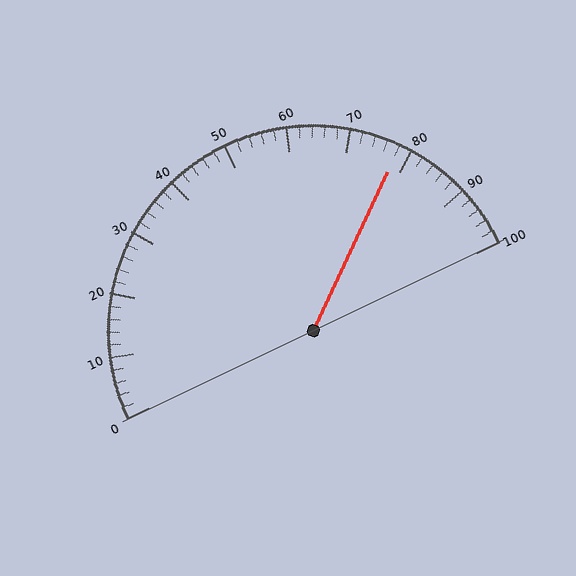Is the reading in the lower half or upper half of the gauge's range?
The reading is in the upper half of the range (0 to 100).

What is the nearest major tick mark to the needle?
The nearest major tick mark is 80.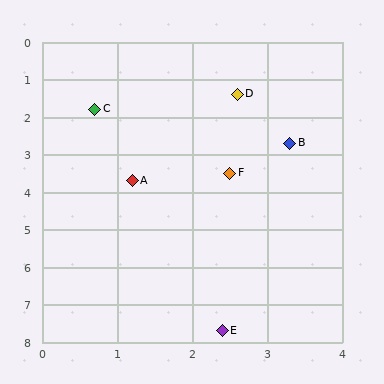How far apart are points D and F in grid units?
Points D and F are about 2.1 grid units apart.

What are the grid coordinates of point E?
Point E is at approximately (2.4, 7.7).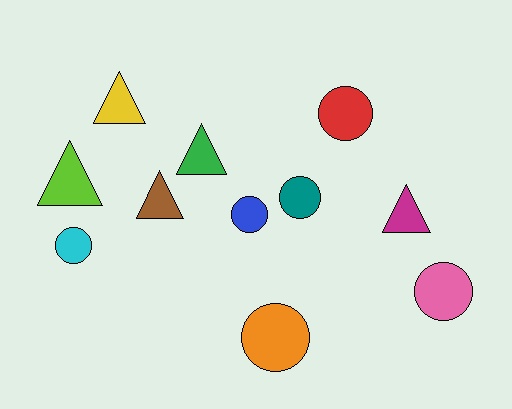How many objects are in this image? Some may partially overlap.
There are 11 objects.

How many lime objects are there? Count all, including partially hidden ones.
There is 1 lime object.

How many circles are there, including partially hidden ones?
There are 6 circles.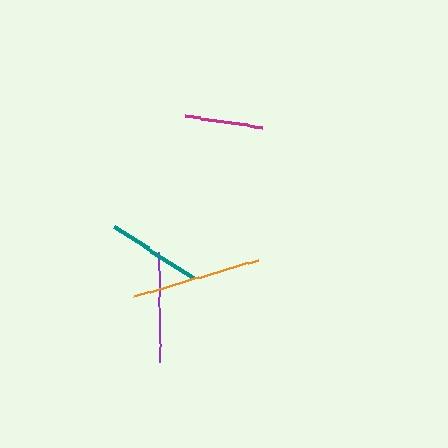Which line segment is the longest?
The orange line is the longest at approximately 130 pixels.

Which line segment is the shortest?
The magenta line is the shortest at approximately 78 pixels.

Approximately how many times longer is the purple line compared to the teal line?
The purple line is approximately 1.2 times the length of the teal line.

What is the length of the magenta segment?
The magenta segment is approximately 78 pixels long.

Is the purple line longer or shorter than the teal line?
The purple line is longer than the teal line.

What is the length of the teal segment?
The teal segment is approximately 94 pixels long.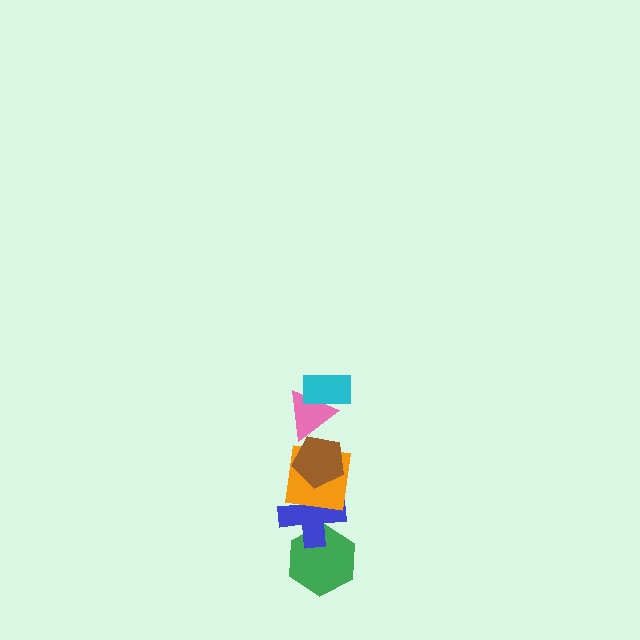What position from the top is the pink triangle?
The pink triangle is 2nd from the top.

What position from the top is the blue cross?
The blue cross is 5th from the top.